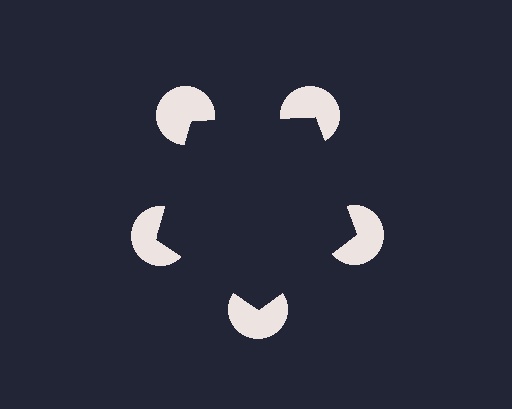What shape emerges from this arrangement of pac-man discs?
An illusory pentagon — its edges are inferred from the aligned wedge cuts in the pac-man discs, not physically drawn.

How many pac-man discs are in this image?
There are 5 — one at each vertex of the illusory pentagon.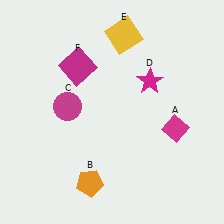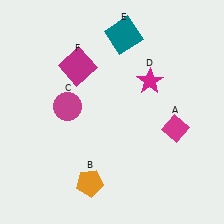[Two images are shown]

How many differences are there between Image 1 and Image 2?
There is 1 difference between the two images.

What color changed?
The square (E) changed from yellow in Image 1 to teal in Image 2.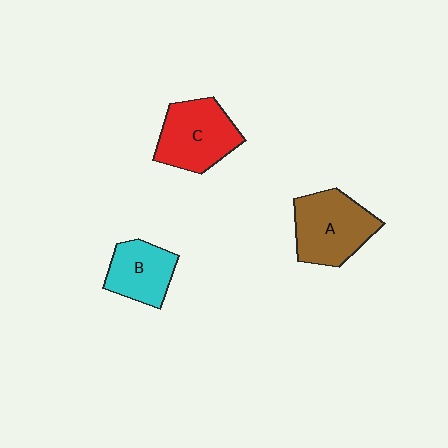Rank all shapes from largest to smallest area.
From largest to smallest: A (brown), C (red), B (cyan).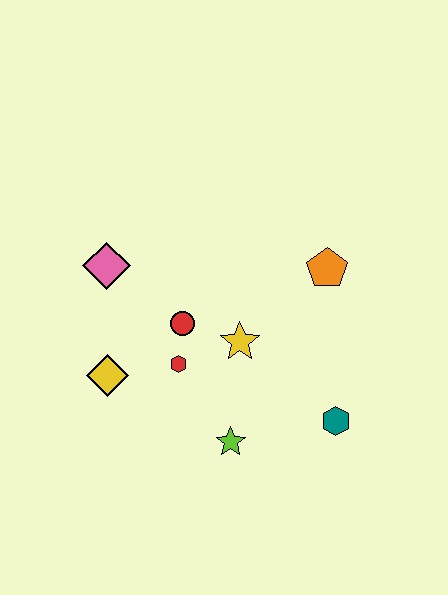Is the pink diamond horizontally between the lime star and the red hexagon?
No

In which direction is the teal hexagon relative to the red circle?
The teal hexagon is to the right of the red circle.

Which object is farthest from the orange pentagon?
The yellow diamond is farthest from the orange pentagon.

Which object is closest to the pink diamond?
The red circle is closest to the pink diamond.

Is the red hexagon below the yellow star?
Yes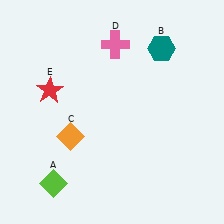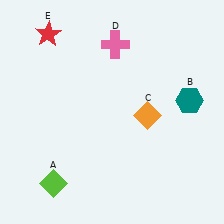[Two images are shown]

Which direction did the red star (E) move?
The red star (E) moved up.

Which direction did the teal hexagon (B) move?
The teal hexagon (B) moved down.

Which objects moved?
The objects that moved are: the teal hexagon (B), the orange diamond (C), the red star (E).